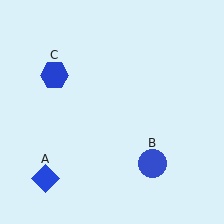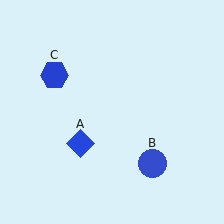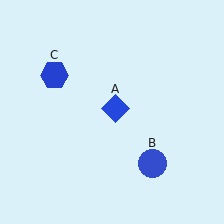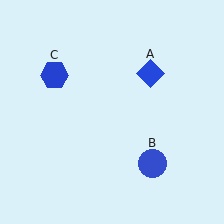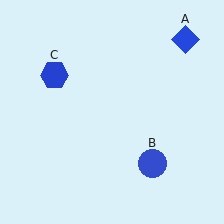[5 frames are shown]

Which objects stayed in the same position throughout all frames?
Blue circle (object B) and blue hexagon (object C) remained stationary.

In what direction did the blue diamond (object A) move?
The blue diamond (object A) moved up and to the right.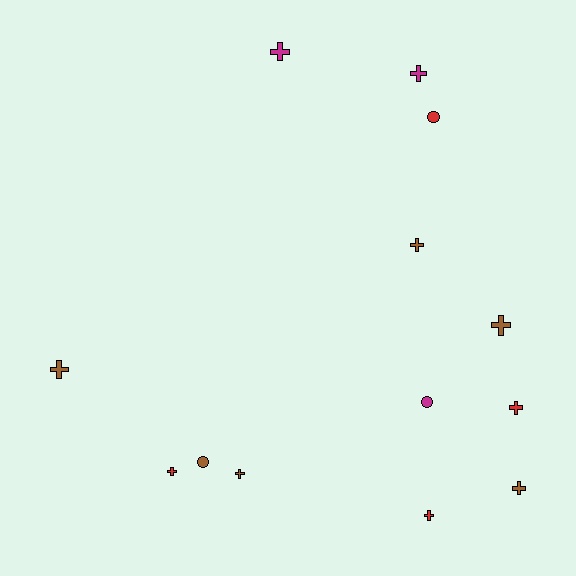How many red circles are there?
There is 1 red circle.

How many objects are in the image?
There are 13 objects.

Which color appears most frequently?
Brown, with 6 objects.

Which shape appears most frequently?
Cross, with 10 objects.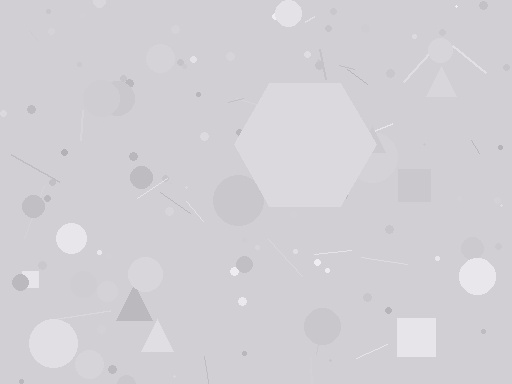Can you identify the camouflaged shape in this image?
The camouflaged shape is a hexagon.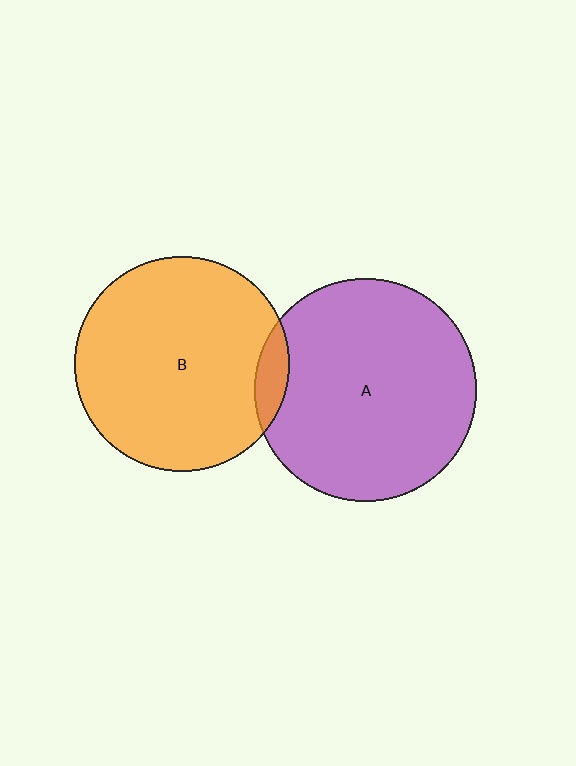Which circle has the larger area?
Circle A (purple).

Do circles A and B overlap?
Yes.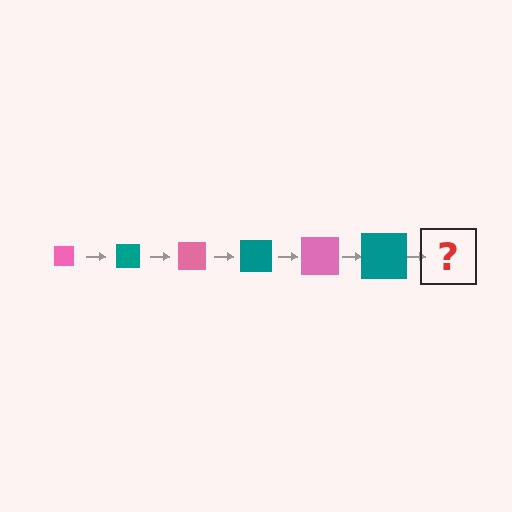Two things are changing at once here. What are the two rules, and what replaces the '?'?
The two rules are that the square grows larger each step and the color cycles through pink and teal. The '?' should be a pink square, larger than the previous one.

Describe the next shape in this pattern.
It should be a pink square, larger than the previous one.